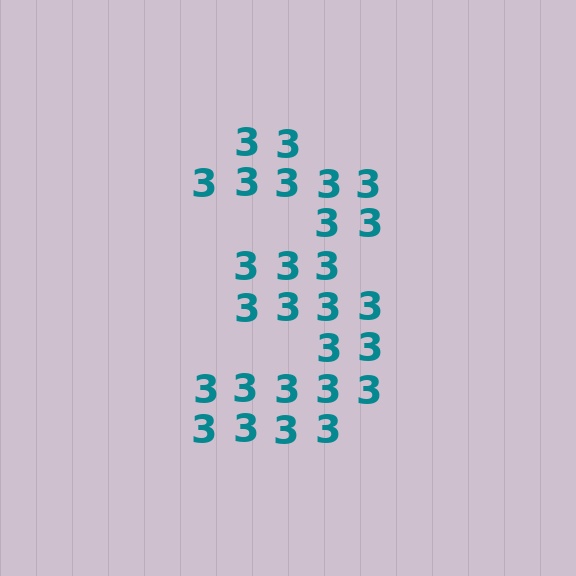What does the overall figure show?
The overall figure shows the digit 3.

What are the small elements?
The small elements are digit 3's.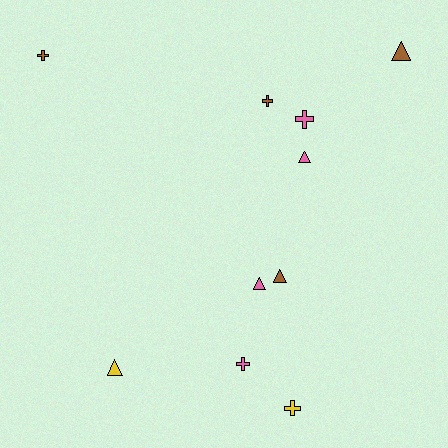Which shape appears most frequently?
Triangle, with 5 objects.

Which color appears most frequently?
Pink, with 4 objects.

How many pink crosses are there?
There are 2 pink crosses.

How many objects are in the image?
There are 10 objects.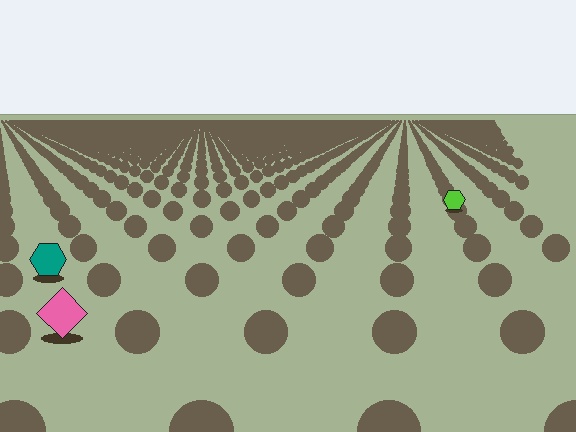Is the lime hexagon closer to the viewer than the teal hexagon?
No. The teal hexagon is closer — you can tell from the texture gradient: the ground texture is coarser near it.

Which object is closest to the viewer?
The pink diamond is closest. The texture marks near it are larger and more spread out.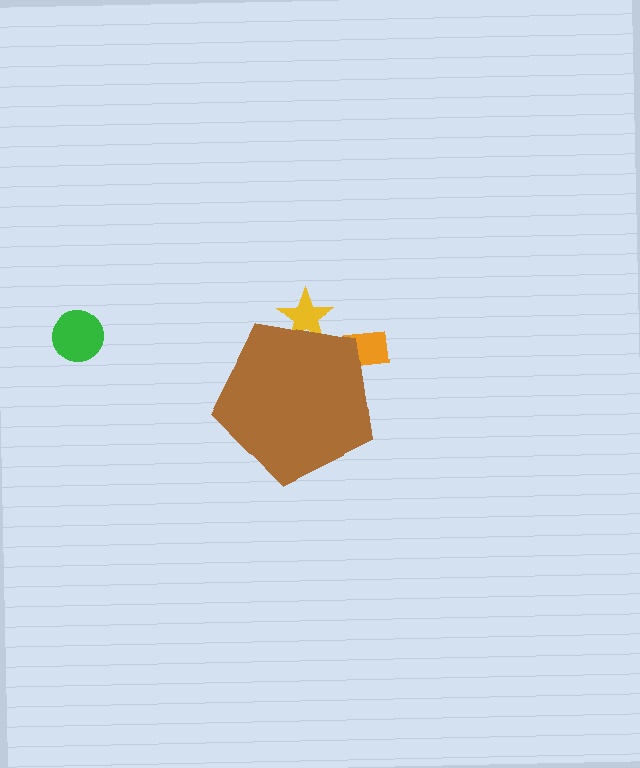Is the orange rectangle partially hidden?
Yes, the orange rectangle is partially hidden behind the brown pentagon.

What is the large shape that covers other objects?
A brown pentagon.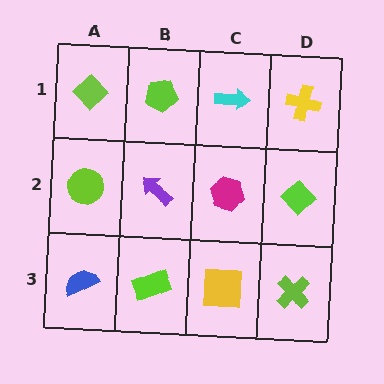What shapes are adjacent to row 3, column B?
A purple arrow (row 2, column B), a blue semicircle (row 3, column A), a yellow square (row 3, column C).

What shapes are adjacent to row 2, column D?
A yellow cross (row 1, column D), a lime cross (row 3, column D), a magenta hexagon (row 2, column C).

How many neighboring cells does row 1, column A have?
2.